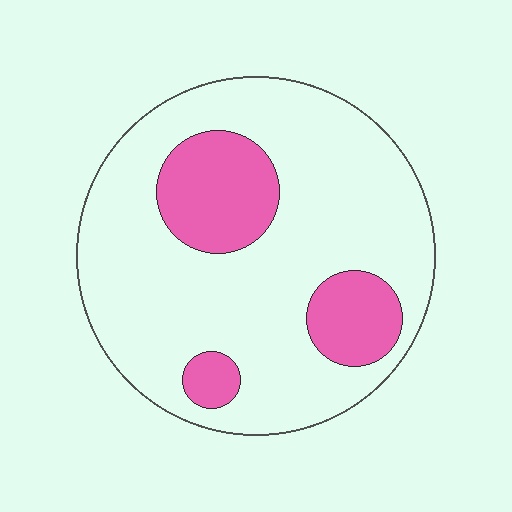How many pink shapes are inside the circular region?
3.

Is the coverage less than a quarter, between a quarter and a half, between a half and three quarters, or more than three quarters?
Less than a quarter.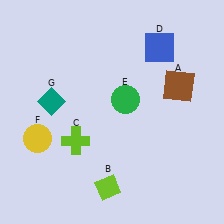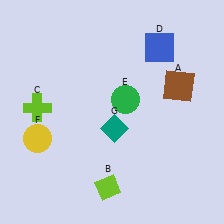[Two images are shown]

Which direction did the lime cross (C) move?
The lime cross (C) moved left.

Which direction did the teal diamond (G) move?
The teal diamond (G) moved right.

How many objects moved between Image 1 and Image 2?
2 objects moved between the two images.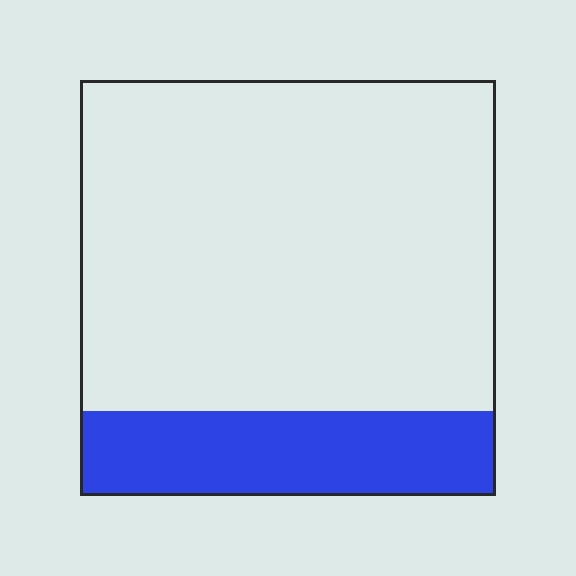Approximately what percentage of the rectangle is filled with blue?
Approximately 20%.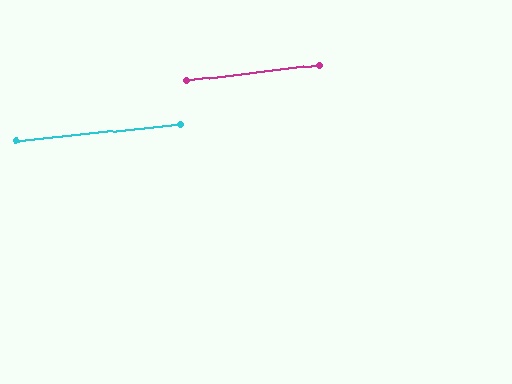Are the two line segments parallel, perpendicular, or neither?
Parallel — their directions differ by only 1.2°.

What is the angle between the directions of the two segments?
Approximately 1 degree.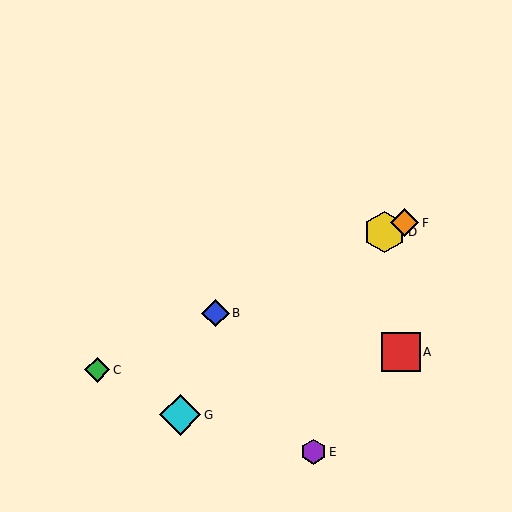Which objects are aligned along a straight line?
Objects B, C, D, F are aligned along a straight line.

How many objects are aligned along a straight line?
4 objects (B, C, D, F) are aligned along a straight line.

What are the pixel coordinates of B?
Object B is at (216, 313).